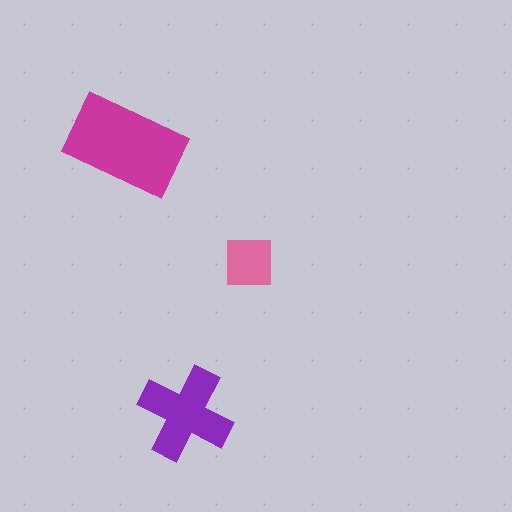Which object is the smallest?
The pink square.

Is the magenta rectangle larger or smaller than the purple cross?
Larger.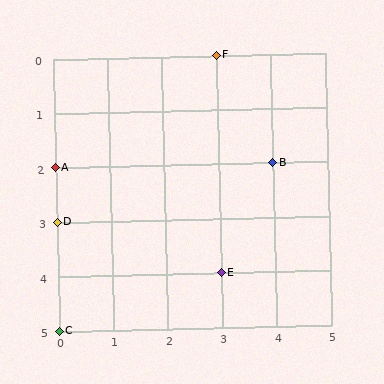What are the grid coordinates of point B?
Point B is at grid coordinates (4, 2).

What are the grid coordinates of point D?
Point D is at grid coordinates (0, 3).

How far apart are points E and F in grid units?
Points E and F are 4 rows apart.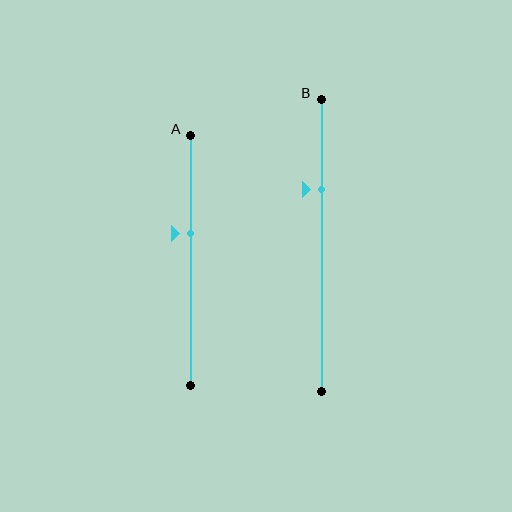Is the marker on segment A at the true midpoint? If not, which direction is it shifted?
No, the marker on segment A is shifted upward by about 11% of the segment length.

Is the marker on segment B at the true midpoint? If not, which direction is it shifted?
No, the marker on segment B is shifted upward by about 19% of the segment length.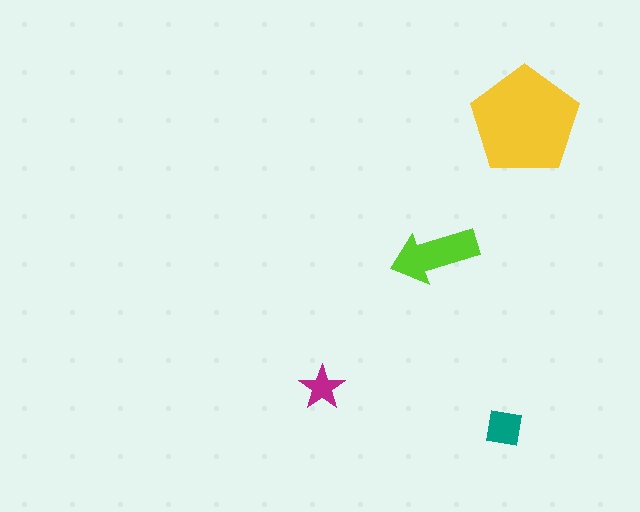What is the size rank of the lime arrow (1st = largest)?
2nd.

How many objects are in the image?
There are 4 objects in the image.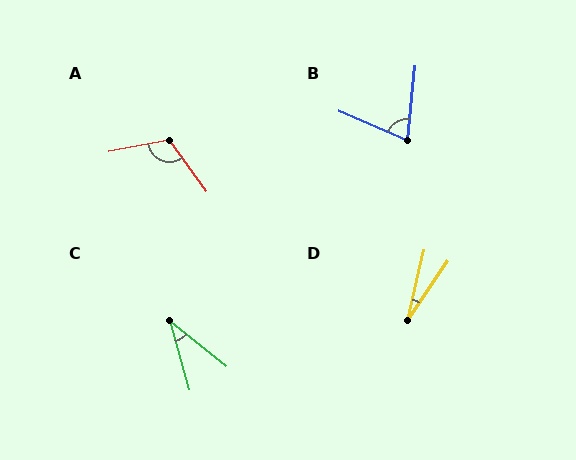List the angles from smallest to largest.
D (21°), C (36°), B (72°), A (115°).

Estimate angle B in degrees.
Approximately 72 degrees.